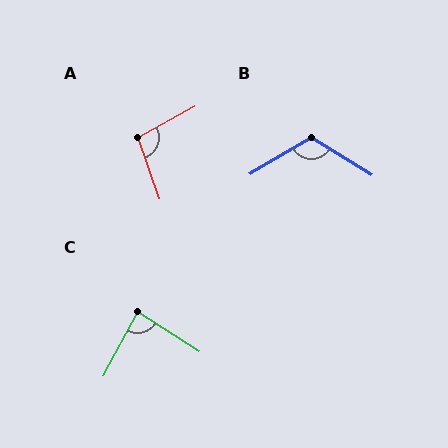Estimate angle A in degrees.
Approximately 99 degrees.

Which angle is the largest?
B, at approximately 117 degrees.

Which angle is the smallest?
C, at approximately 86 degrees.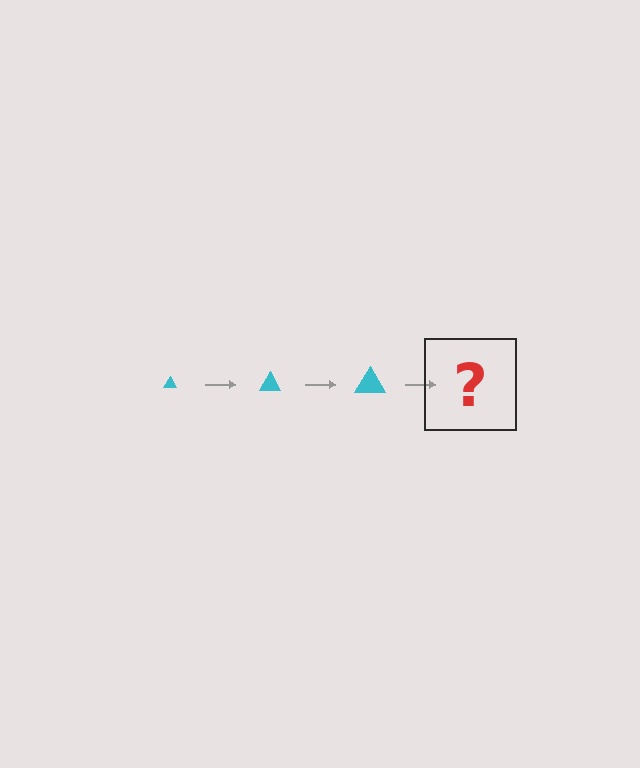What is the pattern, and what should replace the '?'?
The pattern is that the triangle gets progressively larger each step. The '?' should be a cyan triangle, larger than the previous one.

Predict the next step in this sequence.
The next step is a cyan triangle, larger than the previous one.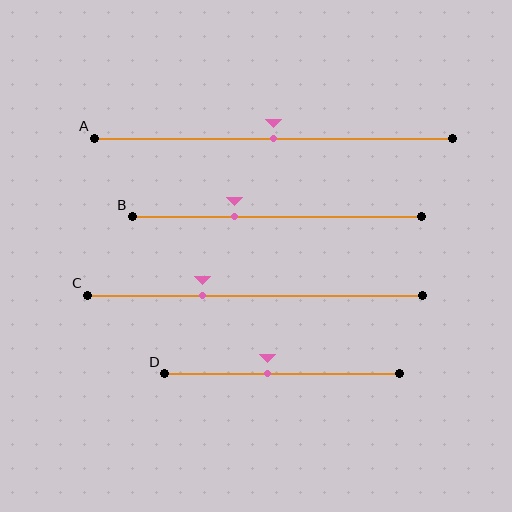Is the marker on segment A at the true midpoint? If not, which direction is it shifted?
Yes, the marker on segment A is at the true midpoint.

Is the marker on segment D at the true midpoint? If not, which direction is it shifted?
No, the marker on segment D is shifted to the left by about 6% of the segment length.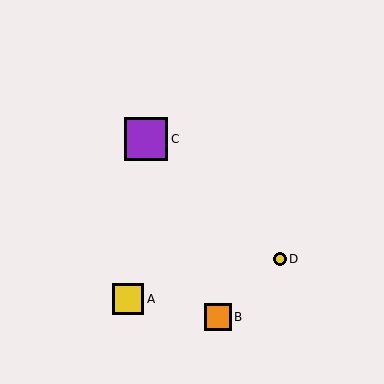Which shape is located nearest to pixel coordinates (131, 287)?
The yellow square (labeled A) at (128, 299) is nearest to that location.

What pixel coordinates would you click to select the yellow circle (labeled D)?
Click at (280, 259) to select the yellow circle D.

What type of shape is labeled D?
Shape D is a yellow circle.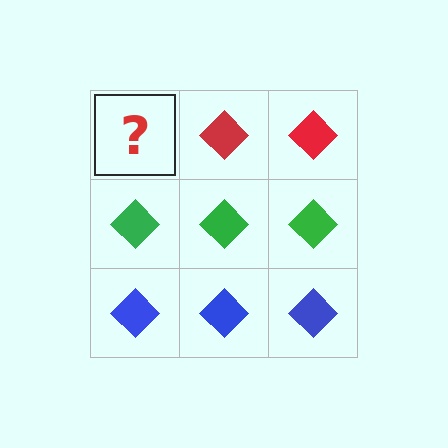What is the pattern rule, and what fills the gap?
The rule is that each row has a consistent color. The gap should be filled with a red diamond.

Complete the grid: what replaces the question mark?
The question mark should be replaced with a red diamond.